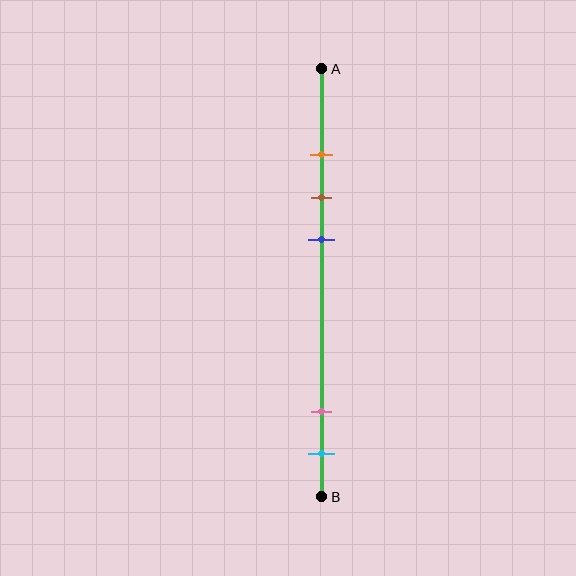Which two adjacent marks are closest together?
The orange and brown marks are the closest adjacent pair.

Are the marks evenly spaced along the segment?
No, the marks are not evenly spaced.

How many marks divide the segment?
There are 5 marks dividing the segment.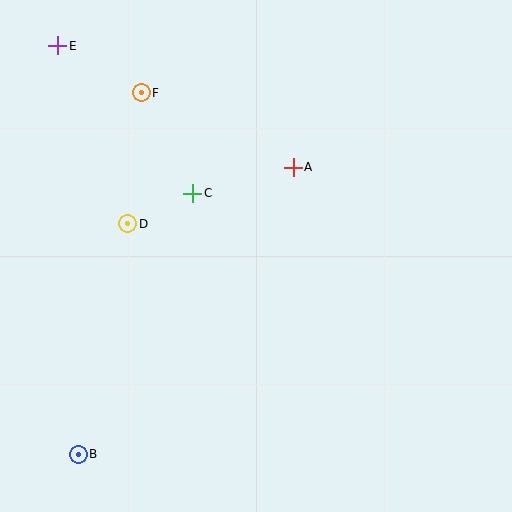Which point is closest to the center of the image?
Point C at (193, 193) is closest to the center.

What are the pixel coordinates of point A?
Point A is at (293, 167).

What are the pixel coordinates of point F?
Point F is at (141, 93).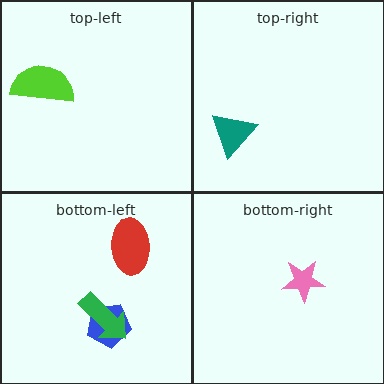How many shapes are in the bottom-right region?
1.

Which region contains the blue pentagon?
The bottom-left region.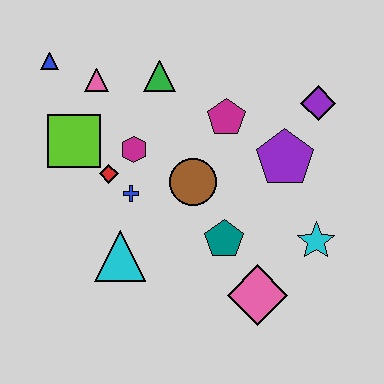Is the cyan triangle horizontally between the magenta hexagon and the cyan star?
No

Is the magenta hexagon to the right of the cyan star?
No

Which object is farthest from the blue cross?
The purple diamond is farthest from the blue cross.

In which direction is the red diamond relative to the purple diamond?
The red diamond is to the left of the purple diamond.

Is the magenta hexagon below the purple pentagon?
No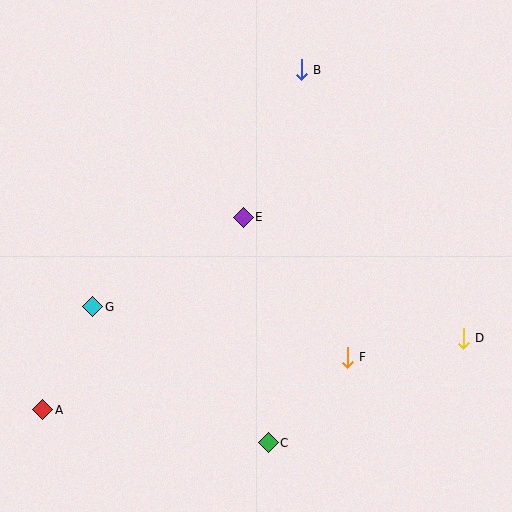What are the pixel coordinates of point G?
Point G is at (93, 307).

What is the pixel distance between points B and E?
The distance between B and E is 158 pixels.